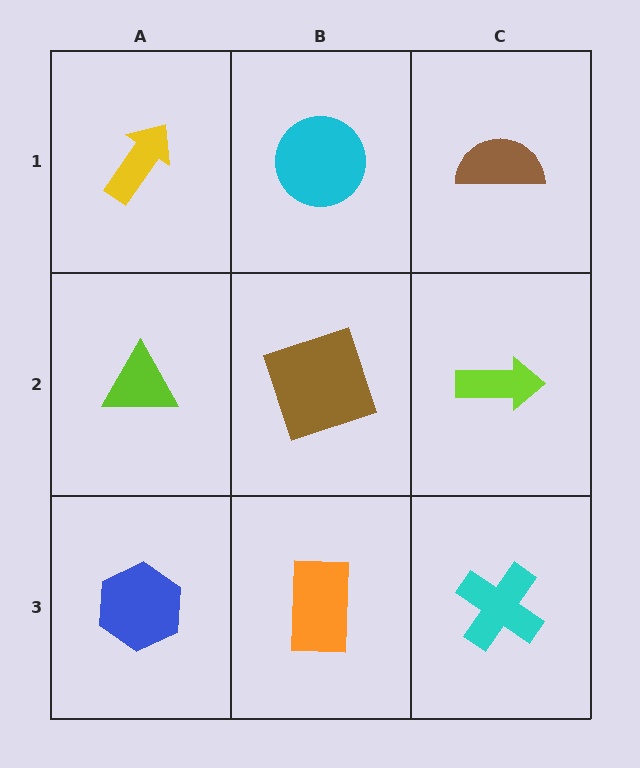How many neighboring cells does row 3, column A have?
2.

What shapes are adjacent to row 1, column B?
A brown square (row 2, column B), a yellow arrow (row 1, column A), a brown semicircle (row 1, column C).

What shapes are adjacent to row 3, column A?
A lime triangle (row 2, column A), an orange rectangle (row 3, column B).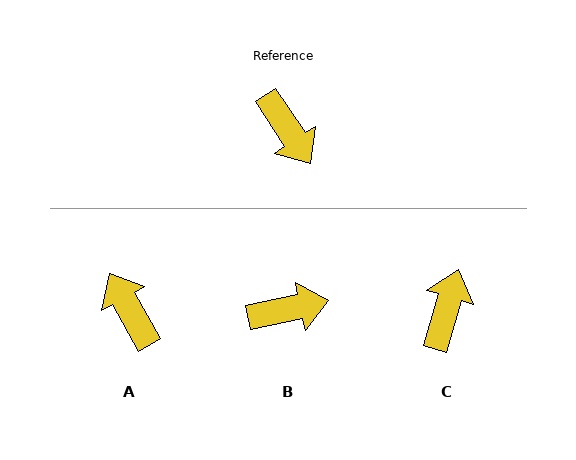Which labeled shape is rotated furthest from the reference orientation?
A, about 176 degrees away.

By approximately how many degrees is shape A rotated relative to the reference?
Approximately 176 degrees counter-clockwise.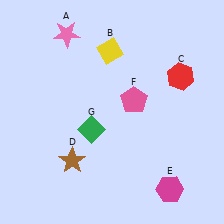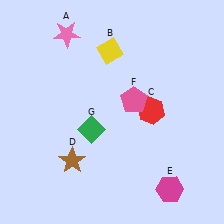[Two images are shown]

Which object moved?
The red hexagon (C) moved down.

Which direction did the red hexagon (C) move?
The red hexagon (C) moved down.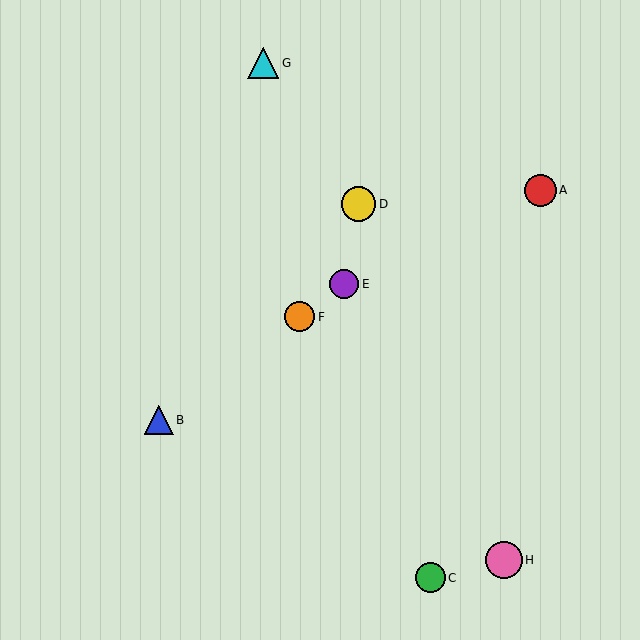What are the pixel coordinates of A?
Object A is at (540, 190).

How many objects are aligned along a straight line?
3 objects (B, E, F) are aligned along a straight line.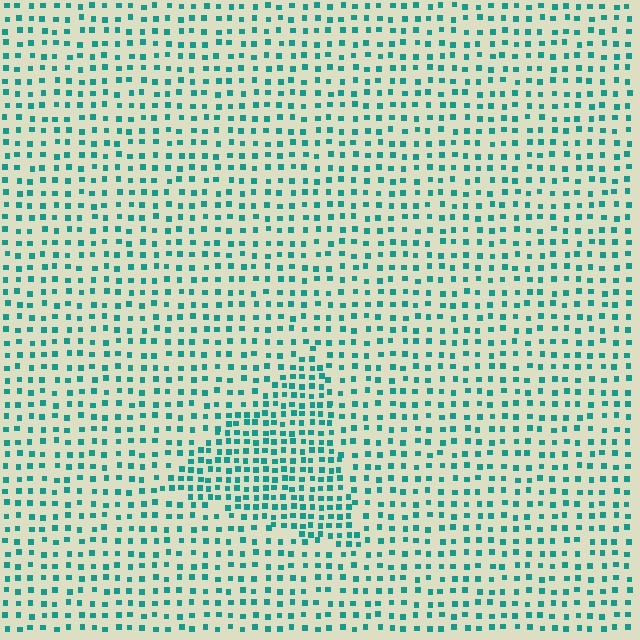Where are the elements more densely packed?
The elements are more densely packed inside the triangle boundary.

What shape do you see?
I see a triangle.